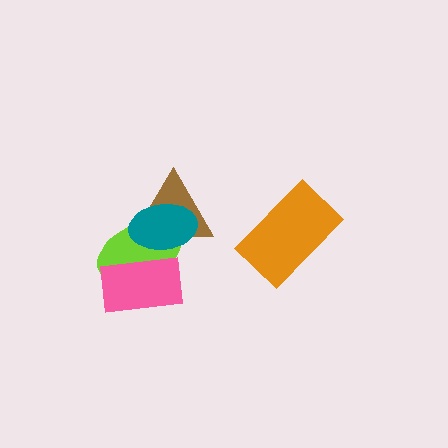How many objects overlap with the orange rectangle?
0 objects overlap with the orange rectangle.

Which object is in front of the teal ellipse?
The pink rectangle is in front of the teal ellipse.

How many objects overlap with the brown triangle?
2 objects overlap with the brown triangle.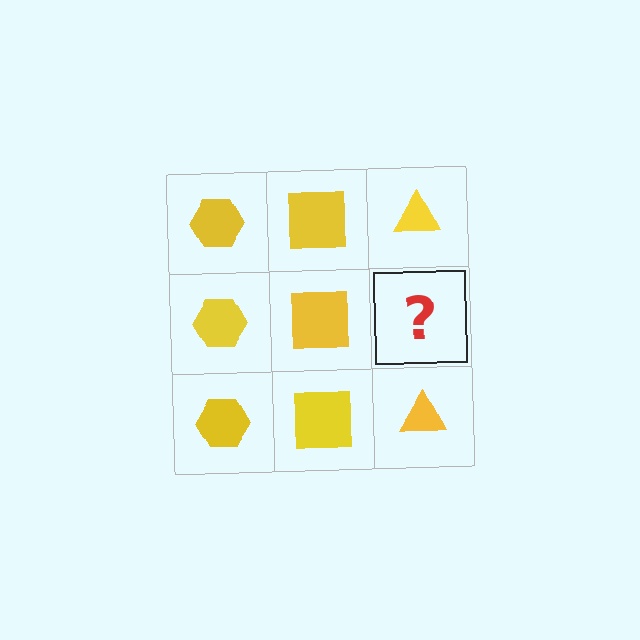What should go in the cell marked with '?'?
The missing cell should contain a yellow triangle.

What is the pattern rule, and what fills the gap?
The rule is that each column has a consistent shape. The gap should be filled with a yellow triangle.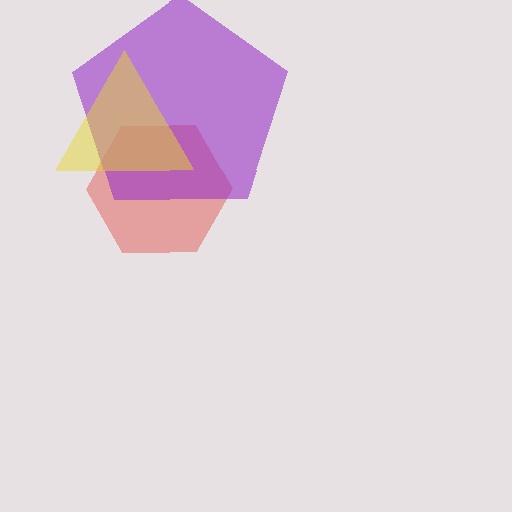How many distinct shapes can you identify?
There are 3 distinct shapes: a red hexagon, a purple pentagon, a yellow triangle.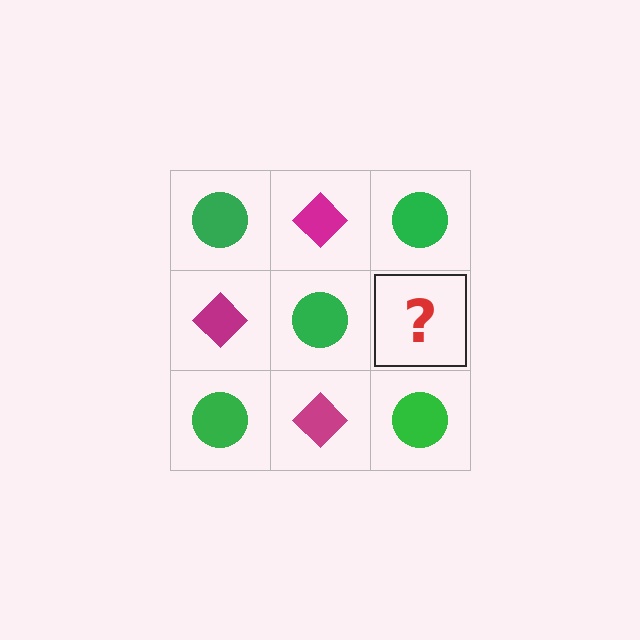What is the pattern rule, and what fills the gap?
The rule is that it alternates green circle and magenta diamond in a checkerboard pattern. The gap should be filled with a magenta diamond.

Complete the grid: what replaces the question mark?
The question mark should be replaced with a magenta diamond.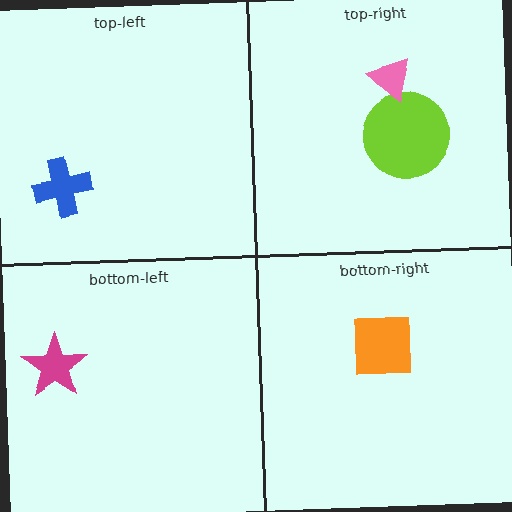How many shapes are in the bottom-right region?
1.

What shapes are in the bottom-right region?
The orange square.